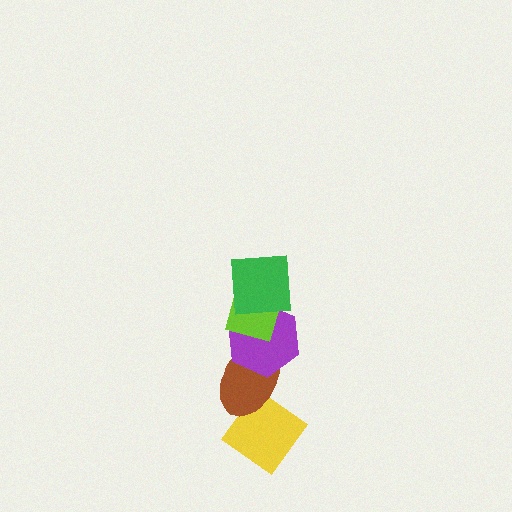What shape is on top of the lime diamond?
The green square is on top of the lime diamond.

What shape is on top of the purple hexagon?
The lime diamond is on top of the purple hexagon.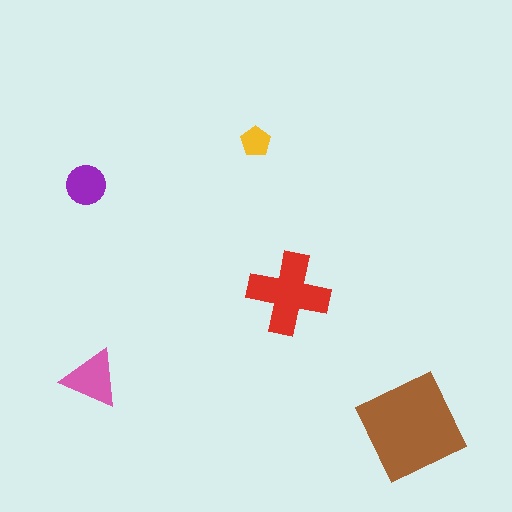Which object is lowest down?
The brown square is bottommost.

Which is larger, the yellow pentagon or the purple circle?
The purple circle.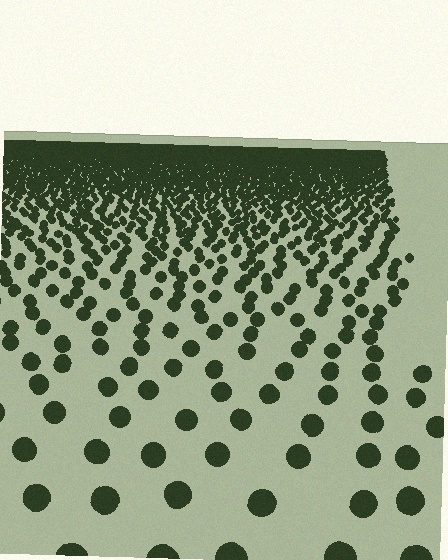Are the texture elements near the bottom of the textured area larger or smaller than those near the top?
Larger. Near the bottom, elements are closer to the viewer and appear at a bigger on-screen size.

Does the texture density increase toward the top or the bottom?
Density increases toward the top.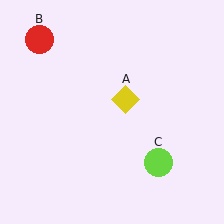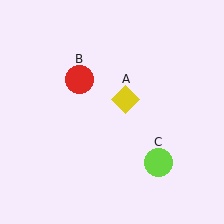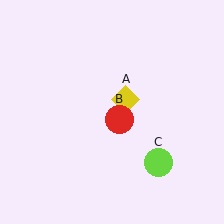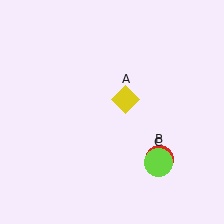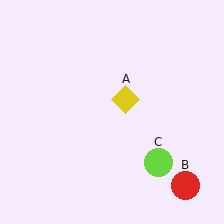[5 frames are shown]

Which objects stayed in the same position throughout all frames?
Yellow diamond (object A) and lime circle (object C) remained stationary.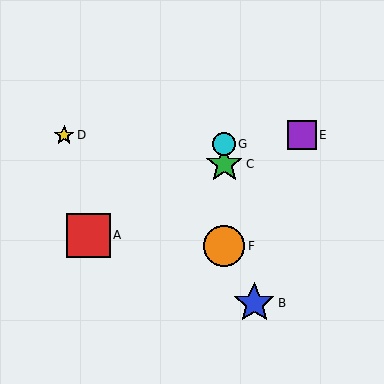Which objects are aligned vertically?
Objects C, F, G are aligned vertically.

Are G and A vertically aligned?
No, G is at x≈224 and A is at x≈89.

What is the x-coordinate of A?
Object A is at x≈89.